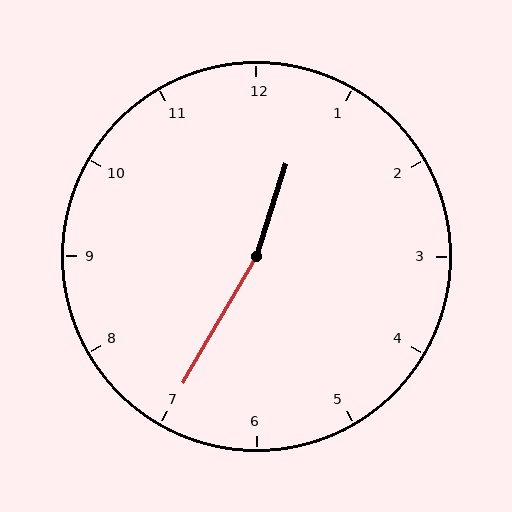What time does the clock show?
12:35.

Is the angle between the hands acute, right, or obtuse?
It is obtuse.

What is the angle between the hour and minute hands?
Approximately 168 degrees.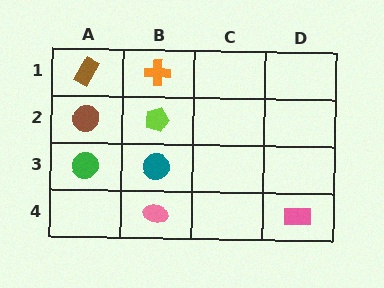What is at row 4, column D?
A pink rectangle.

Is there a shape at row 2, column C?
No, that cell is empty.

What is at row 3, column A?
A green circle.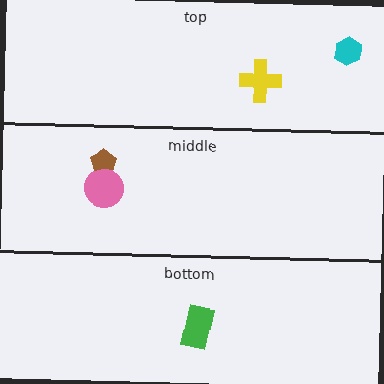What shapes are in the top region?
The yellow cross, the cyan hexagon.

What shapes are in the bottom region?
The green rectangle.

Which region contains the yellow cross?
The top region.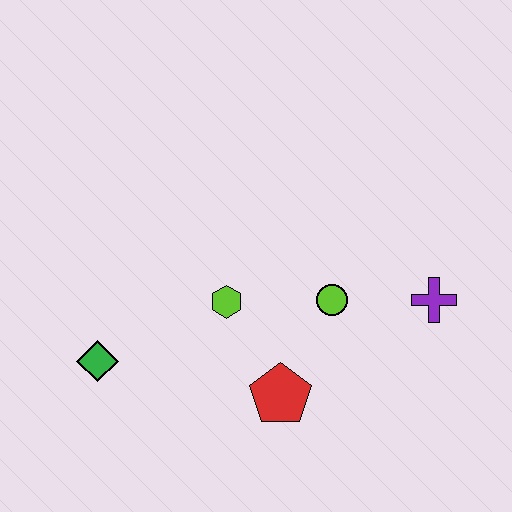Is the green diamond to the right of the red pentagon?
No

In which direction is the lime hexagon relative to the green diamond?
The lime hexagon is to the right of the green diamond.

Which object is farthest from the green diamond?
The purple cross is farthest from the green diamond.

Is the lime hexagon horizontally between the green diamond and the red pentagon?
Yes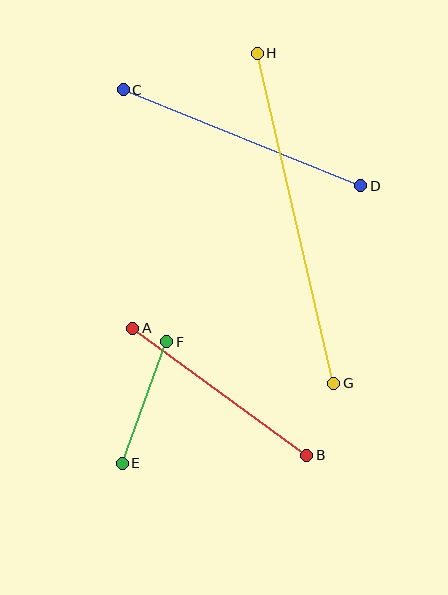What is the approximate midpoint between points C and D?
The midpoint is at approximately (242, 138) pixels.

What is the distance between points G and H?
The distance is approximately 339 pixels.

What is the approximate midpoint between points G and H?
The midpoint is at approximately (295, 218) pixels.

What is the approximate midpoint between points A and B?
The midpoint is at approximately (220, 392) pixels.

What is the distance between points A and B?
The distance is approximately 215 pixels.